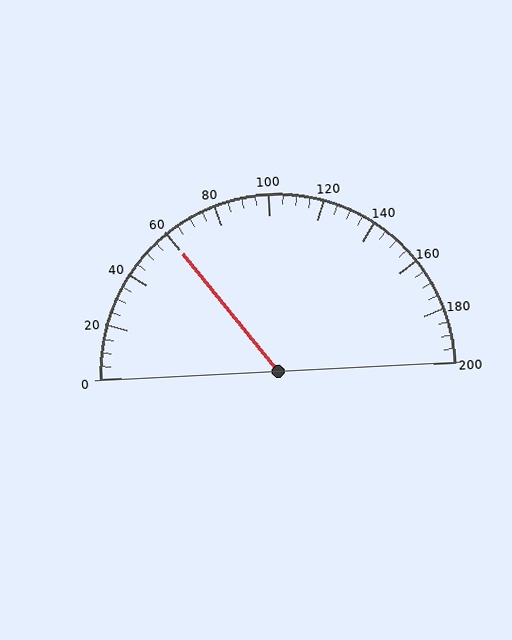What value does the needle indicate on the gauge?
The needle indicates approximately 60.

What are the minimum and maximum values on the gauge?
The gauge ranges from 0 to 200.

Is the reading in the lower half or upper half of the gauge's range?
The reading is in the lower half of the range (0 to 200).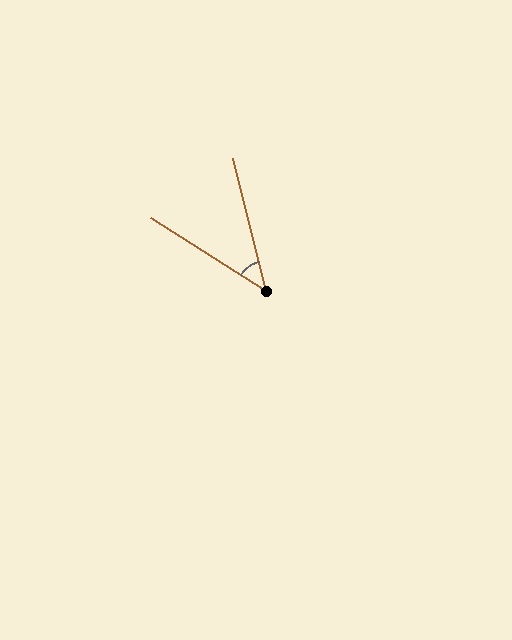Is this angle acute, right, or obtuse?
It is acute.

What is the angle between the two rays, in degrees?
Approximately 44 degrees.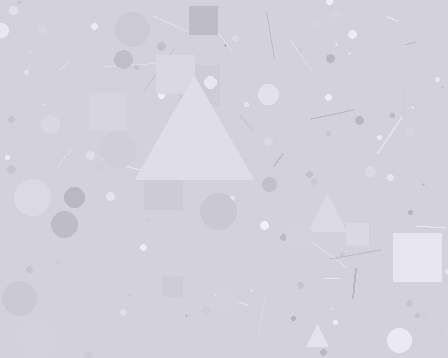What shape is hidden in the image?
A triangle is hidden in the image.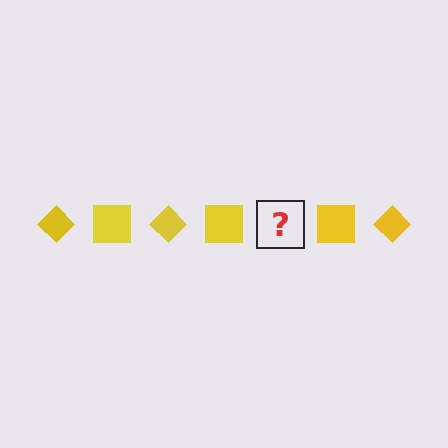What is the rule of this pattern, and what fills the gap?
The rule is that the pattern cycles through diamond, square shapes in yellow. The gap should be filled with a yellow diamond.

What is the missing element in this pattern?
The missing element is a yellow diamond.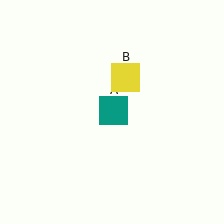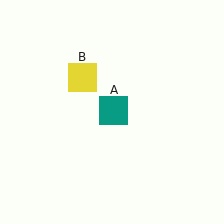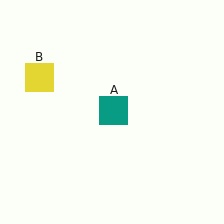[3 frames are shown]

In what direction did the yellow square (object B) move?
The yellow square (object B) moved left.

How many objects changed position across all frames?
1 object changed position: yellow square (object B).